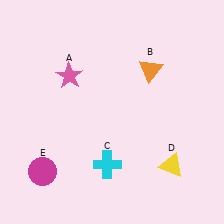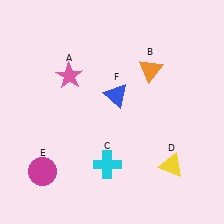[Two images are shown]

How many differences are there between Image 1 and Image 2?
There is 1 difference between the two images.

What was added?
A blue triangle (F) was added in Image 2.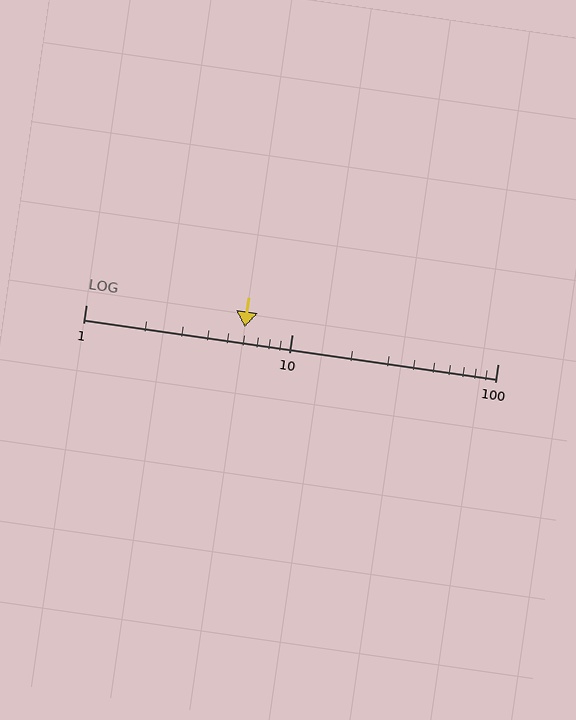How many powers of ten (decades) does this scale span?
The scale spans 2 decades, from 1 to 100.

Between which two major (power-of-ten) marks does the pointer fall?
The pointer is between 1 and 10.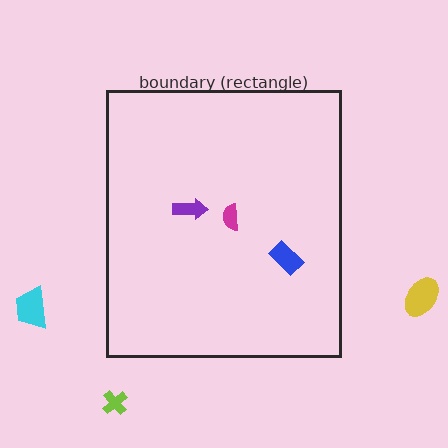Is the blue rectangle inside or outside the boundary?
Inside.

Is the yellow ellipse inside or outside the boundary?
Outside.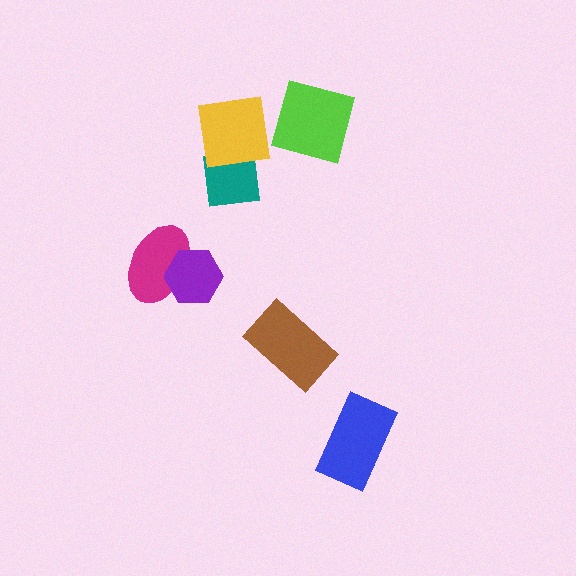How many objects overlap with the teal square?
1 object overlaps with the teal square.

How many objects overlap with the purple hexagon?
1 object overlaps with the purple hexagon.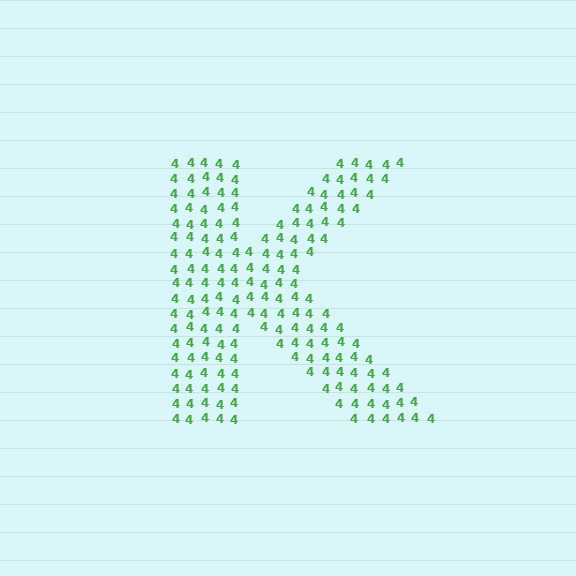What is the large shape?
The large shape is the letter K.